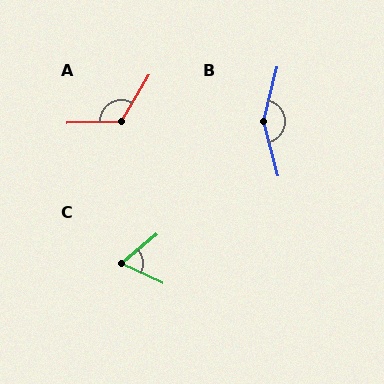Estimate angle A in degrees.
Approximately 122 degrees.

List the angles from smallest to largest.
C (65°), A (122°), B (152°).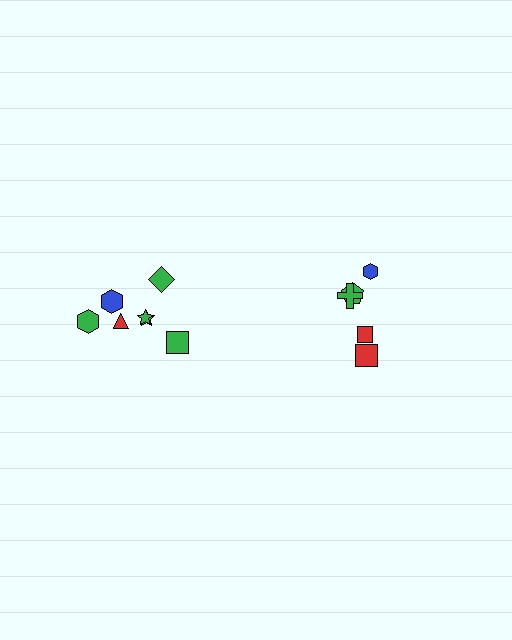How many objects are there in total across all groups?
There are 12 objects.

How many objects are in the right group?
There are 5 objects.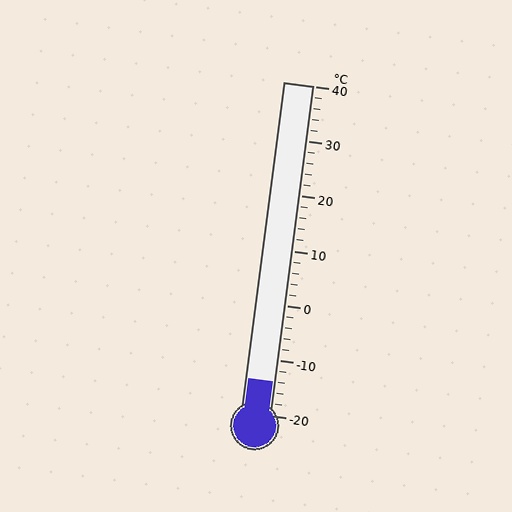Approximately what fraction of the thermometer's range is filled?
The thermometer is filled to approximately 10% of its range.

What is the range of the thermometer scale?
The thermometer scale ranges from -20°C to 40°C.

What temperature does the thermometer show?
The thermometer shows approximately -14°C.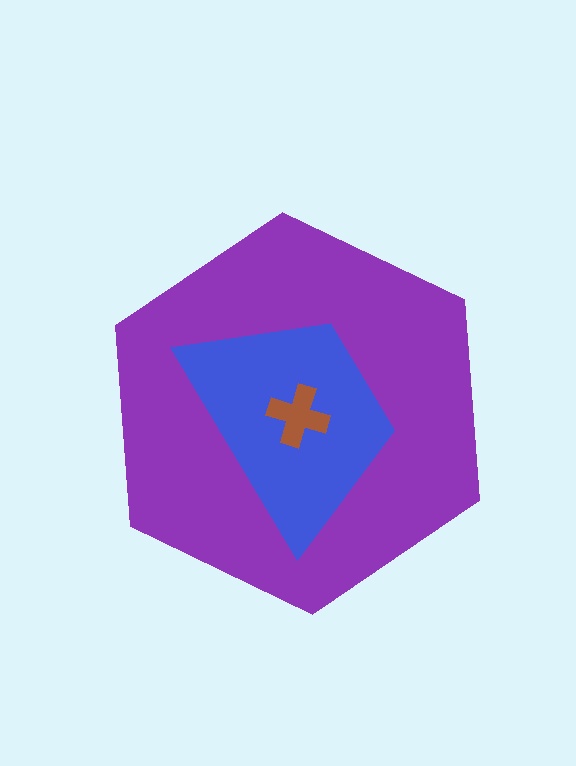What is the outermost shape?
The purple hexagon.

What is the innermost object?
The brown cross.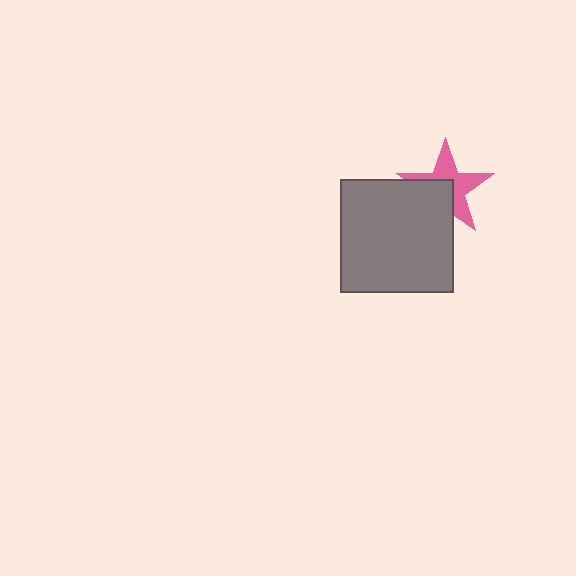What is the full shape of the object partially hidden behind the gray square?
The partially hidden object is a pink star.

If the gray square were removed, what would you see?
You would see the complete pink star.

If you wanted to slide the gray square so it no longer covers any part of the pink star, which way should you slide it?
Slide it toward the lower-left — that is the most direct way to separate the two shapes.